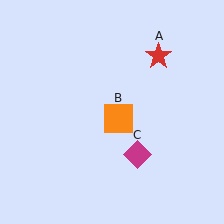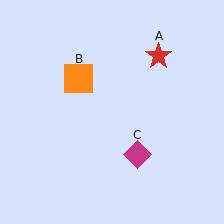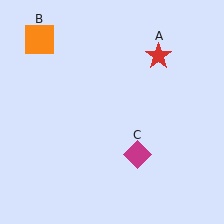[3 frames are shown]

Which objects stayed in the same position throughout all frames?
Red star (object A) and magenta diamond (object C) remained stationary.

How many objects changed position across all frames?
1 object changed position: orange square (object B).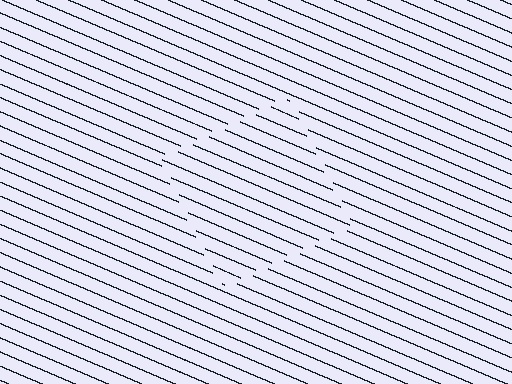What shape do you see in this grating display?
An illusory square. The interior of the shape contains the same grating, shifted by half a period — the contour is defined by the phase discontinuity where line-ends from the inner and outer gratings abut.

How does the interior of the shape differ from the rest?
The interior of the shape contains the same grating, shifted by half a period — the contour is defined by the phase discontinuity where line-ends from the inner and outer gratings abut.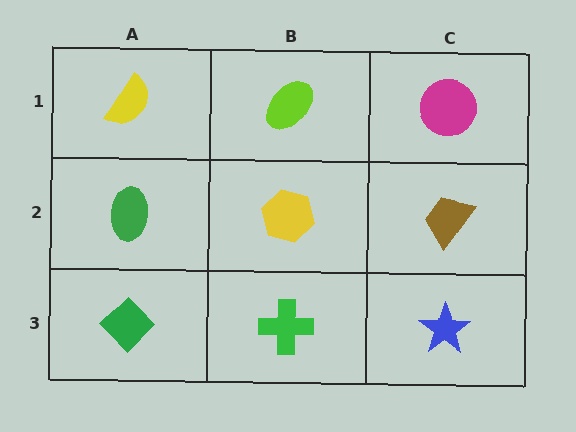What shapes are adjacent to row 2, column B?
A lime ellipse (row 1, column B), a green cross (row 3, column B), a green ellipse (row 2, column A), a brown trapezoid (row 2, column C).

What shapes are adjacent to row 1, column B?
A yellow hexagon (row 2, column B), a yellow semicircle (row 1, column A), a magenta circle (row 1, column C).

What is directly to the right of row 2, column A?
A yellow hexagon.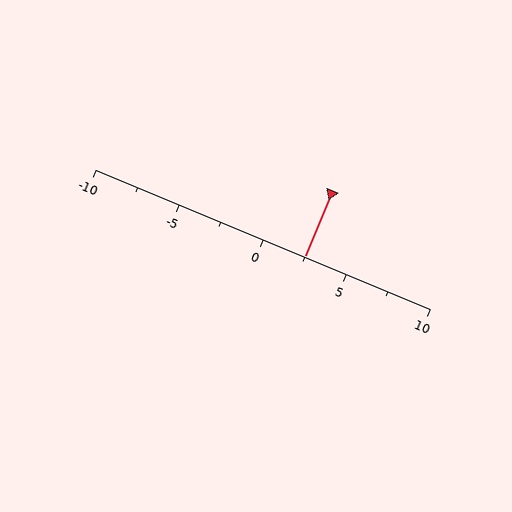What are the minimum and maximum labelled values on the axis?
The axis runs from -10 to 10.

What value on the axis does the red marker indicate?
The marker indicates approximately 2.5.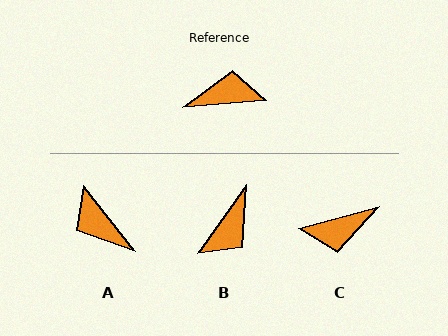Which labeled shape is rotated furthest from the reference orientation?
C, about 169 degrees away.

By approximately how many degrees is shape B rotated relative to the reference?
Approximately 130 degrees clockwise.